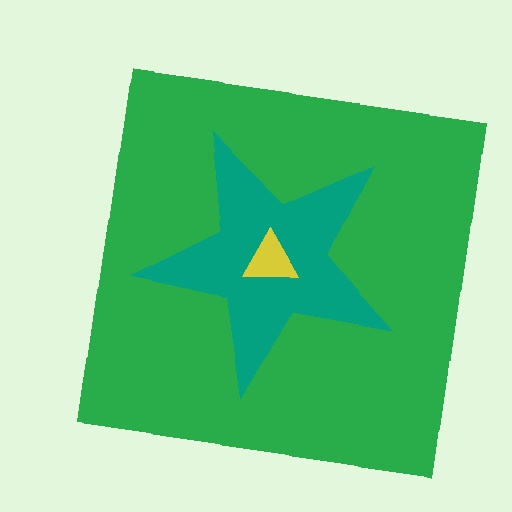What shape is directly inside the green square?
The teal star.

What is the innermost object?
The yellow triangle.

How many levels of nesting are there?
3.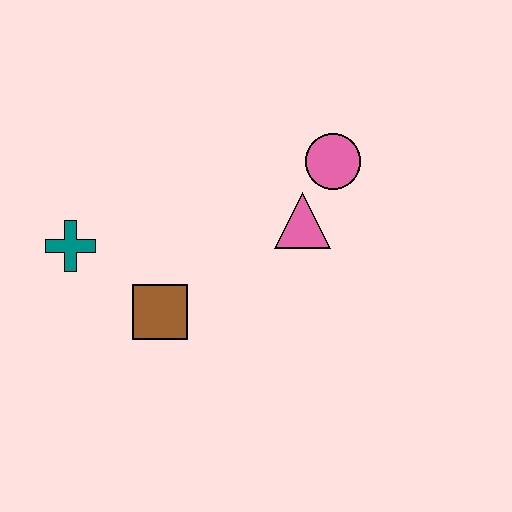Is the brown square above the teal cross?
No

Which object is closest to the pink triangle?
The pink circle is closest to the pink triangle.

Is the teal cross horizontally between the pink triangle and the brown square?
No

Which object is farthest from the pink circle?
The teal cross is farthest from the pink circle.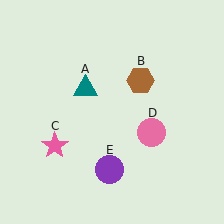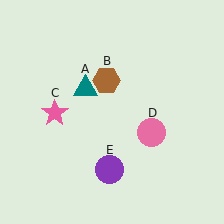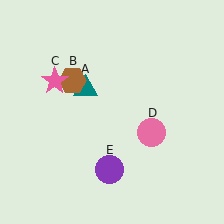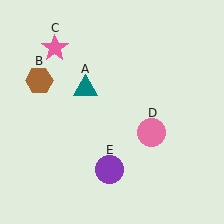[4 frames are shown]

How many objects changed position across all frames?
2 objects changed position: brown hexagon (object B), pink star (object C).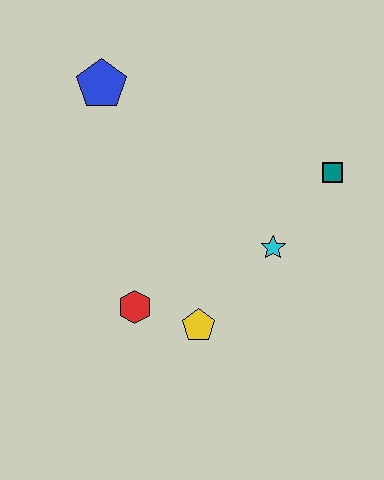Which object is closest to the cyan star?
The teal square is closest to the cyan star.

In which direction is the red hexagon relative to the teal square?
The red hexagon is to the left of the teal square.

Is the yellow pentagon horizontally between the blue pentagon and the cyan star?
Yes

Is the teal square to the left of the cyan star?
No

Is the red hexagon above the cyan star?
No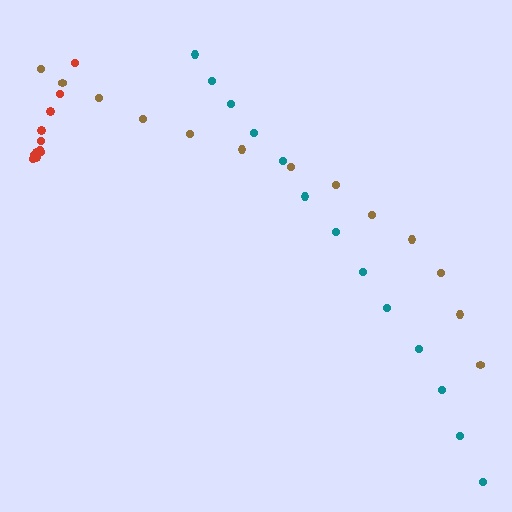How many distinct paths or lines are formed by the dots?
There are 3 distinct paths.